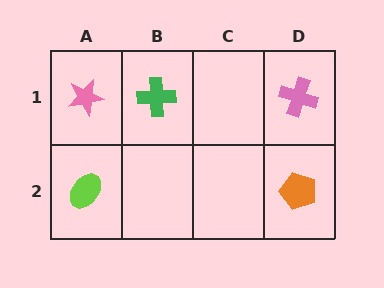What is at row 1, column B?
A green cross.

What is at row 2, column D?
An orange pentagon.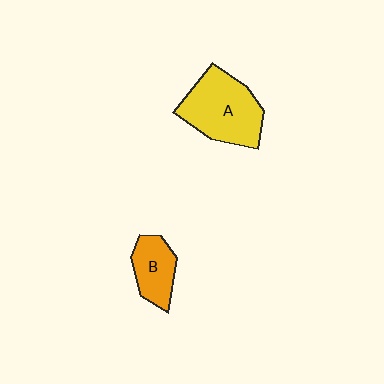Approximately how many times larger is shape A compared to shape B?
Approximately 1.9 times.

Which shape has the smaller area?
Shape B (orange).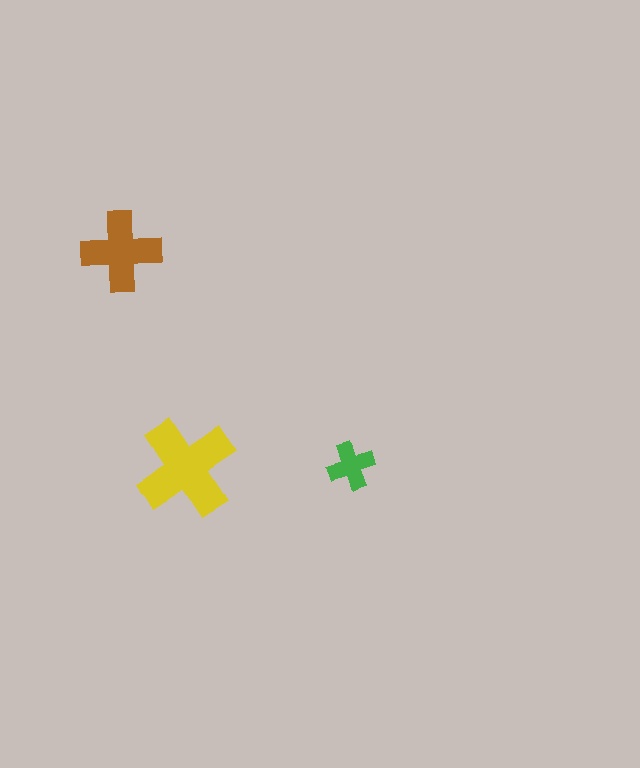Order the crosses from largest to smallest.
the yellow one, the brown one, the green one.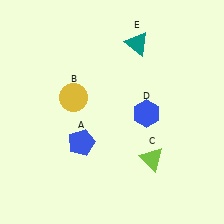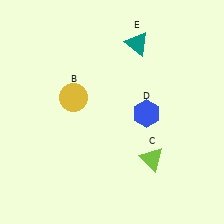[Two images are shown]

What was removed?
The blue pentagon (A) was removed in Image 2.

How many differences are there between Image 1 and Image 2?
There is 1 difference between the two images.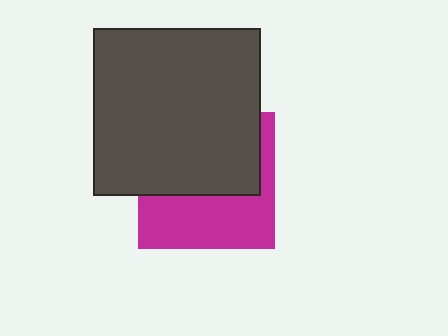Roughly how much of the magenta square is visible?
About half of it is visible (roughly 45%).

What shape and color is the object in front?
The object in front is a dark gray square.